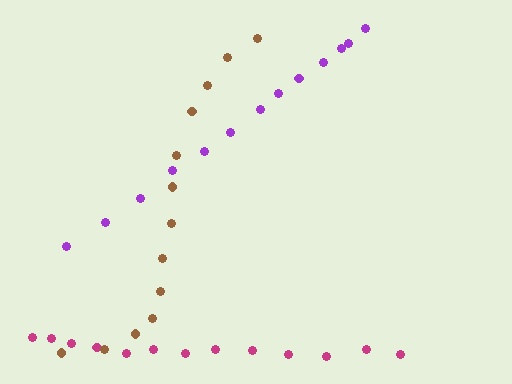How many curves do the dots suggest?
There are 3 distinct paths.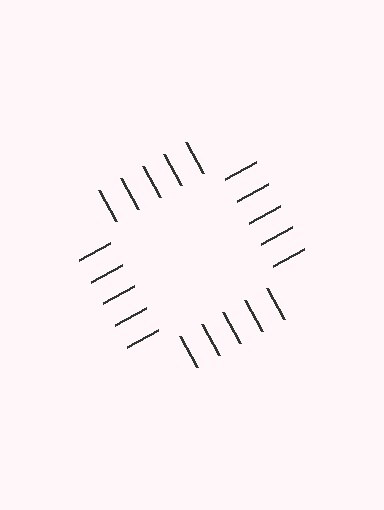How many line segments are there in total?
20 — 5 along each of the 4 edges.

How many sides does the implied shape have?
4 sides — the line-ends trace a square.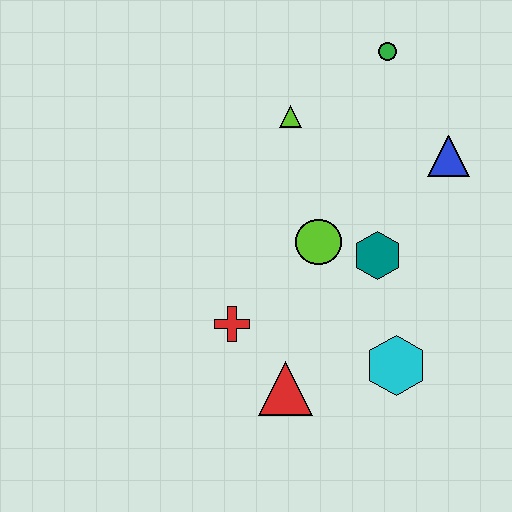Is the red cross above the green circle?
No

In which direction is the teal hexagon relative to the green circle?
The teal hexagon is below the green circle.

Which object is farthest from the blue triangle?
The red triangle is farthest from the blue triangle.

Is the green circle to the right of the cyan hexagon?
No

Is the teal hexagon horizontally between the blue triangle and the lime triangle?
Yes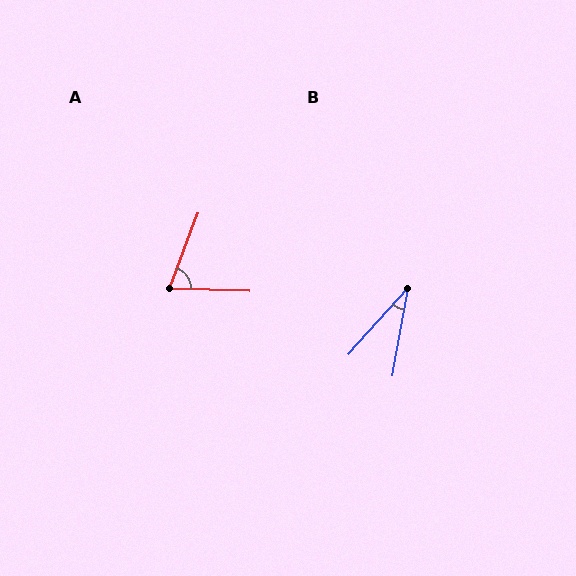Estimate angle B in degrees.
Approximately 32 degrees.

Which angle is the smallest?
B, at approximately 32 degrees.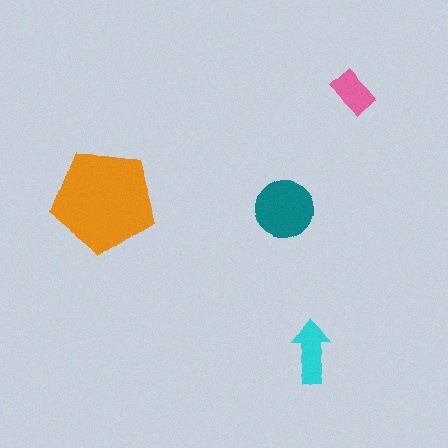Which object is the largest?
The orange pentagon.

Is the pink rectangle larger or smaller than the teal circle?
Smaller.